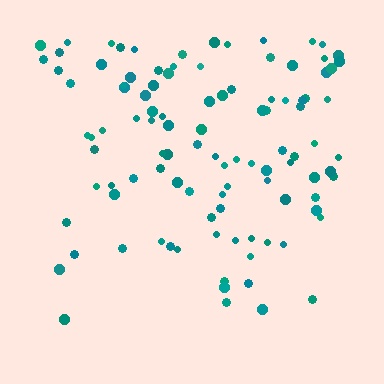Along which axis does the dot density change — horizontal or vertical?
Vertical.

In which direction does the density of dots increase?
From bottom to top, with the top side densest.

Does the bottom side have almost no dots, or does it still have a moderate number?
Still a moderate number, just noticeably fewer than the top.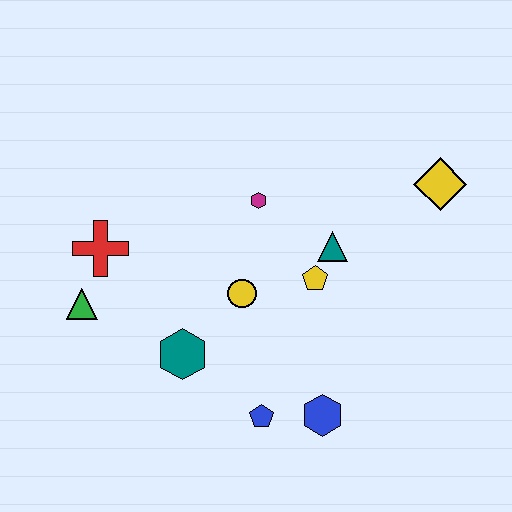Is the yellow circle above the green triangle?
Yes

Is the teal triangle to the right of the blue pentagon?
Yes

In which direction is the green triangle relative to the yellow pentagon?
The green triangle is to the left of the yellow pentagon.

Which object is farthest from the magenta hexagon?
The blue hexagon is farthest from the magenta hexagon.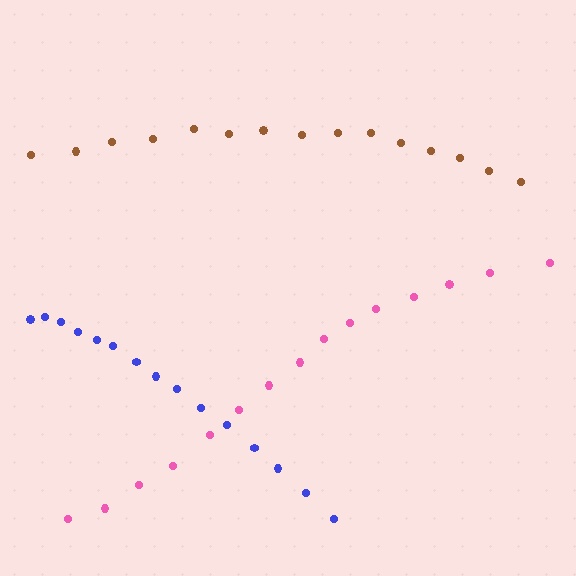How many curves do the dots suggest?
There are 3 distinct paths.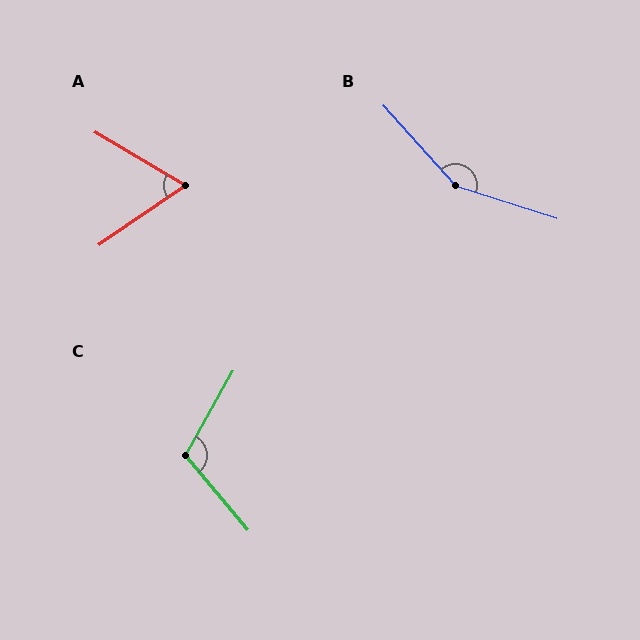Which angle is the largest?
B, at approximately 150 degrees.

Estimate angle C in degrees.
Approximately 111 degrees.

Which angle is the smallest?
A, at approximately 65 degrees.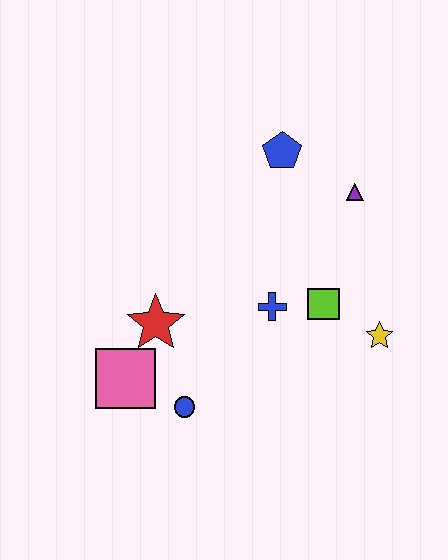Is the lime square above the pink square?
Yes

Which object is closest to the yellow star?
The lime square is closest to the yellow star.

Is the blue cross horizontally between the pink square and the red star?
No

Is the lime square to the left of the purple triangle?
Yes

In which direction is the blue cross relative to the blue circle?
The blue cross is above the blue circle.